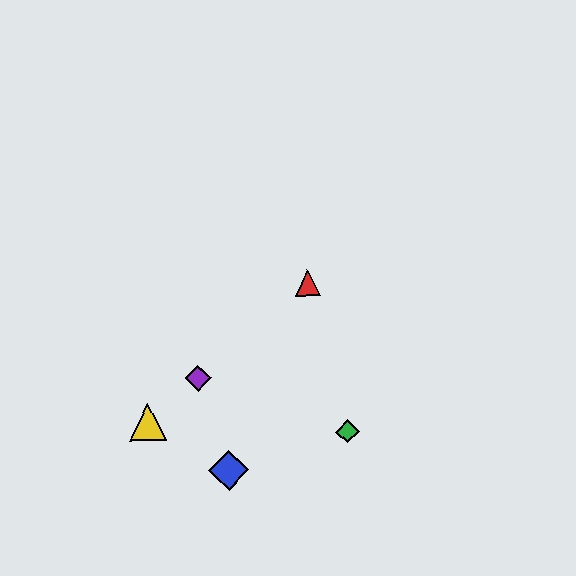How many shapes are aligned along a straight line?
3 shapes (the red triangle, the yellow triangle, the purple diamond) are aligned along a straight line.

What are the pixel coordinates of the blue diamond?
The blue diamond is at (228, 470).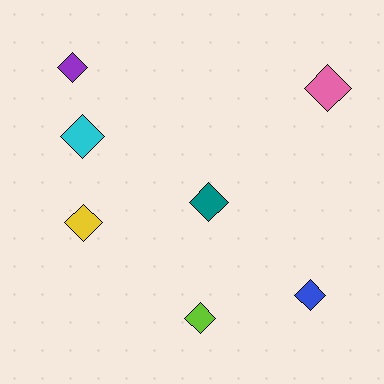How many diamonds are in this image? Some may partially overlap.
There are 7 diamonds.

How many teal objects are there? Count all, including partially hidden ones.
There is 1 teal object.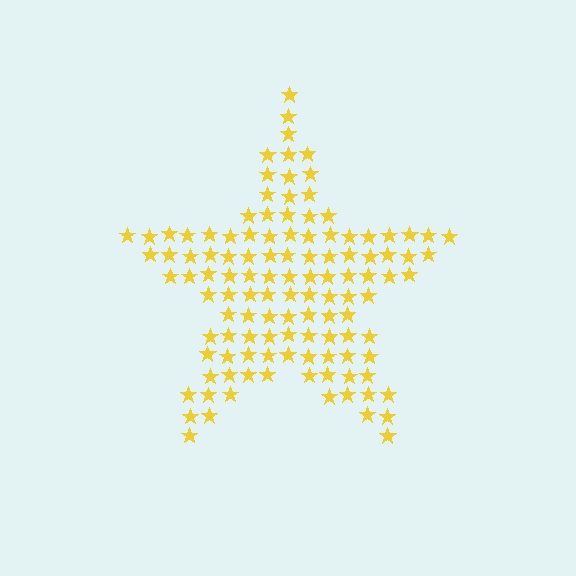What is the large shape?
The large shape is a star.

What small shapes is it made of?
It is made of small stars.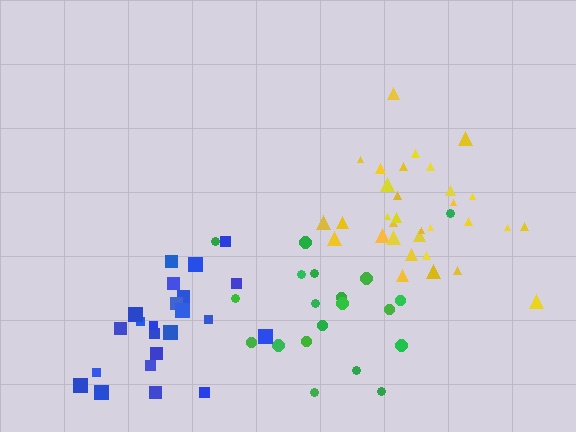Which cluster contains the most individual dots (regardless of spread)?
Yellow (33).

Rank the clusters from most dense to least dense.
yellow, blue, green.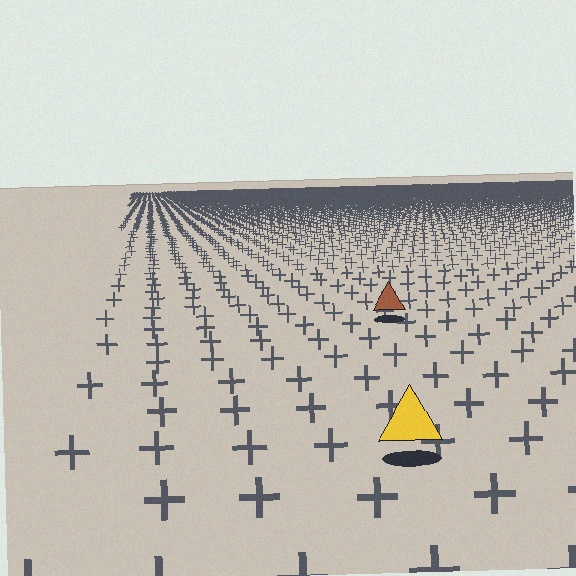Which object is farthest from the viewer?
The brown triangle is farthest from the viewer. It appears smaller and the ground texture around it is denser.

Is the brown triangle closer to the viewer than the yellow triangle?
No. The yellow triangle is closer — you can tell from the texture gradient: the ground texture is coarser near it.